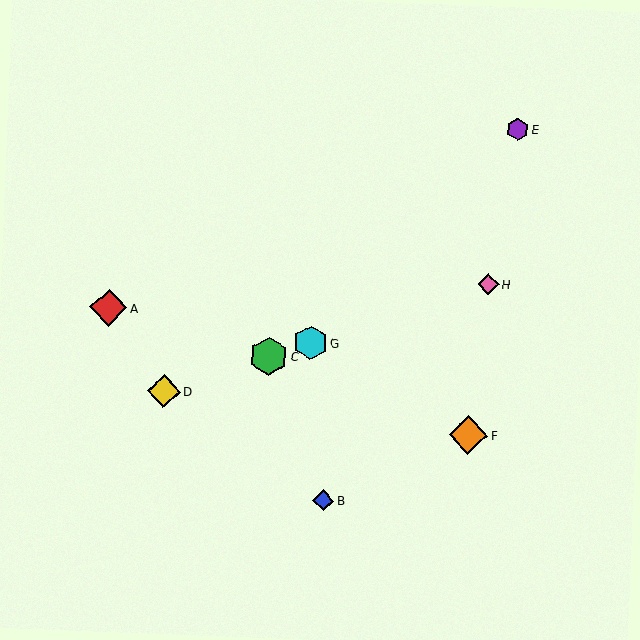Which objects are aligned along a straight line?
Objects C, D, G, H are aligned along a straight line.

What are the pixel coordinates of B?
Object B is at (323, 500).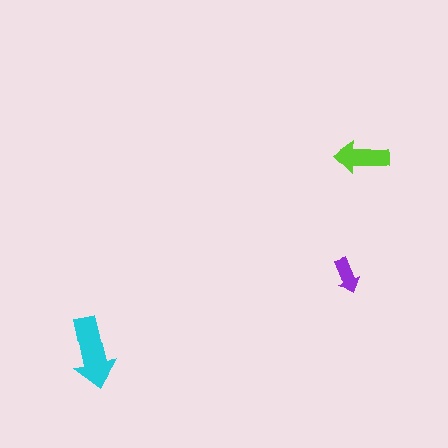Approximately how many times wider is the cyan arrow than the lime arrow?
About 1.5 times wider.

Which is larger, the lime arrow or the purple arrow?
The lime one.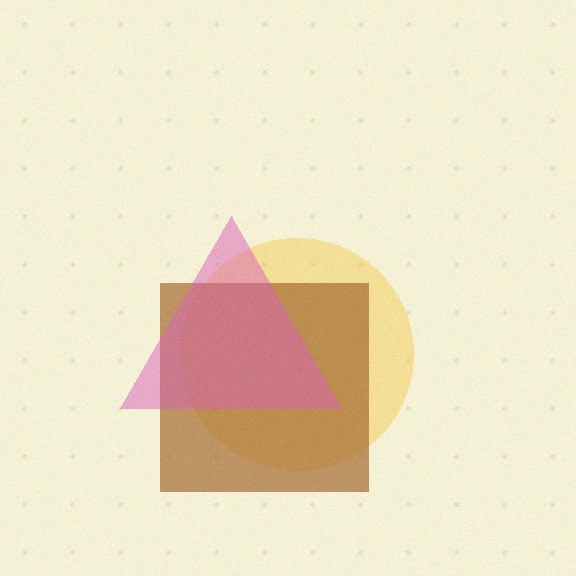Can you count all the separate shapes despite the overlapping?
Yes, there are 3 separate shapes.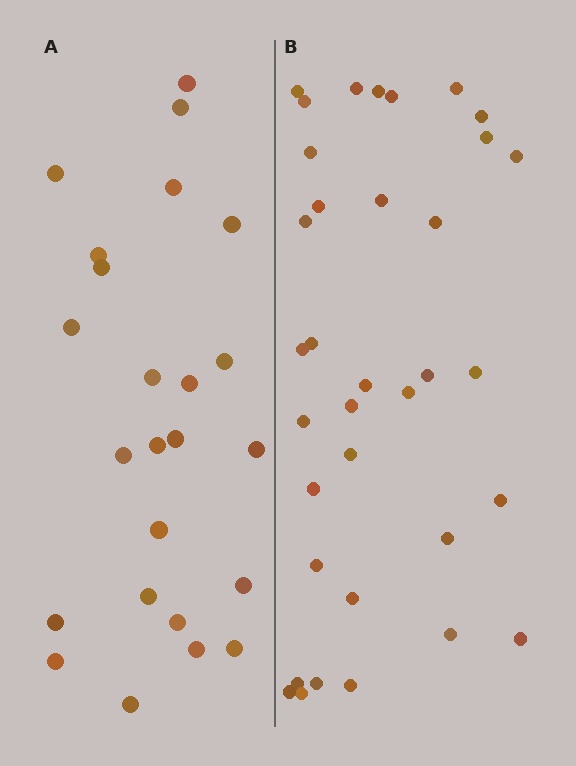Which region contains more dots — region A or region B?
Region B (the right region) has more dots.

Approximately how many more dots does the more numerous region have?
Region B has roughly 12 or so more dots than region A.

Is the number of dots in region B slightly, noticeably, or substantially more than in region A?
Region B has substantially more. The ratio is roughly 1.5 to 1.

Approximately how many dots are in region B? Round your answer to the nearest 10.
About 40 dots. (The exact count is 35, which rounds to 40.)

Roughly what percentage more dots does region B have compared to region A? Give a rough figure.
About 45% more.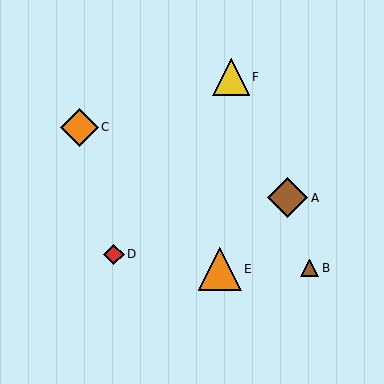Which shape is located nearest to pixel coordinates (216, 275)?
The orange triangle (labeled E) at (220, 269) is nearest to that location.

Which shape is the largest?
The orange triangle (labeled E) is the largest.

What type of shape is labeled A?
Shape A is a brown diamond.